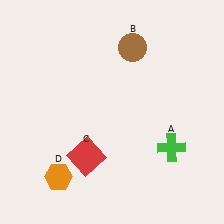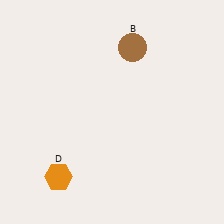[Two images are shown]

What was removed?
The green cross (A), the red square (C) were removed in Image 2.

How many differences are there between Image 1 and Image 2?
There are 2 differences between the two images.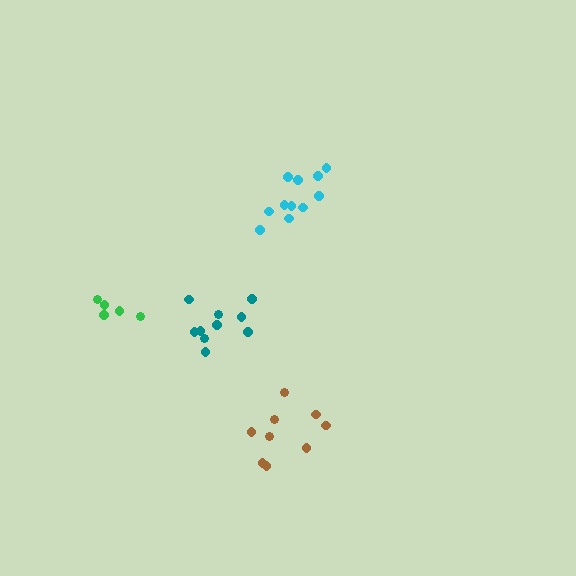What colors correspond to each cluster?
The clusters are colored: teal, brown, cyan, green.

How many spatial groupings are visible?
There are 4 spatial groupings.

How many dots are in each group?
Group 1: 10 dots, Group 2: 9 dots, Group 3: 11 dots, Group 4: 5 dots (35 total).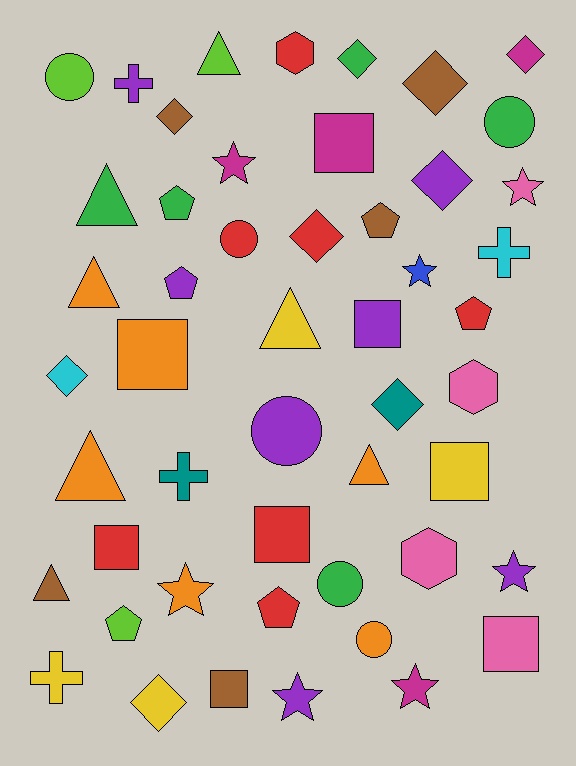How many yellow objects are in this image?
There are 4 yellow objects.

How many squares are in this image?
There are 8 squares.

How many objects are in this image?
There are 50 objects.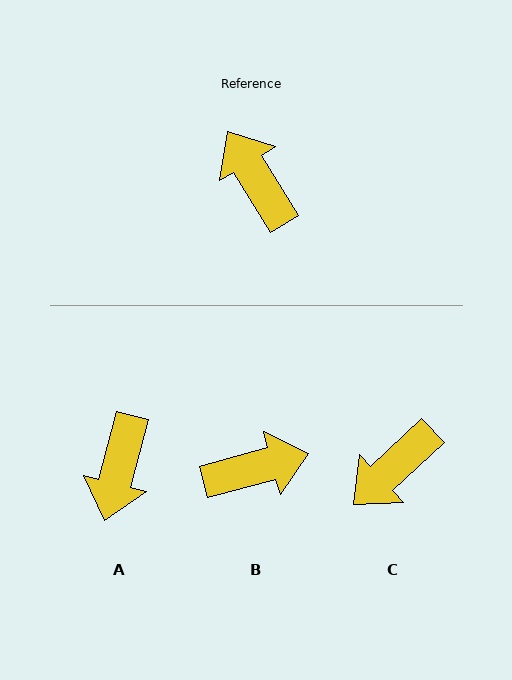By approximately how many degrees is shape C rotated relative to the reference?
Approximately 101 degrees counter-clockwise.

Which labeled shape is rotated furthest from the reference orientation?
A, about 134 degrees away.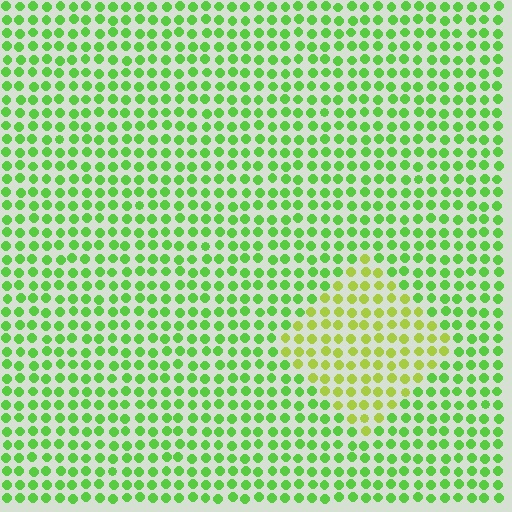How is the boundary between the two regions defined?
The boundary is defined purely by a slight shift in hue (about 34 degrees). Spacing, size, and orientation are identical on both sides.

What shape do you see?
I see a diamond.